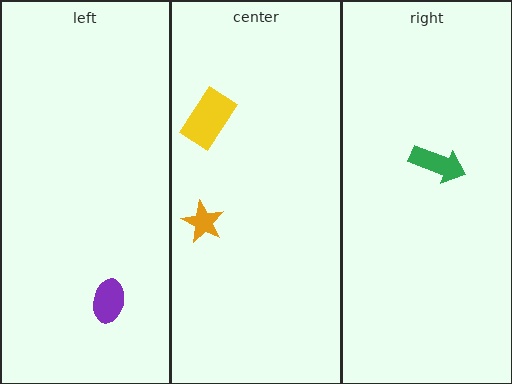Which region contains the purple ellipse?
The left region.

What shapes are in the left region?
The purple ellipse.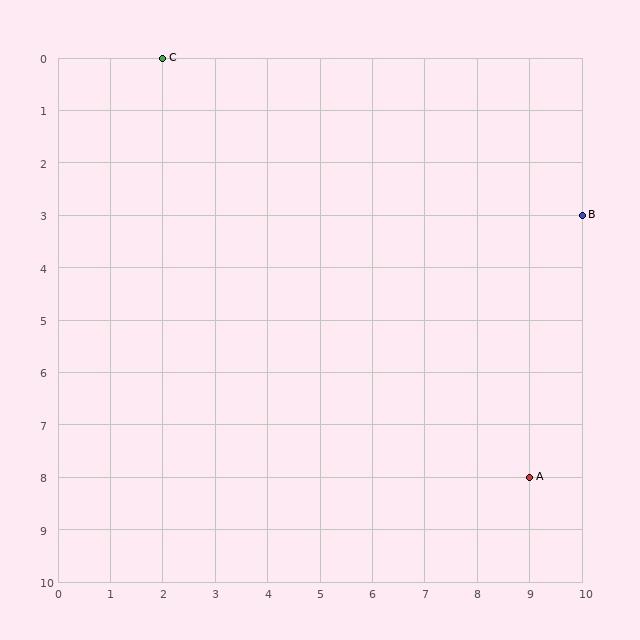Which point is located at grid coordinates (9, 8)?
Point A is at (9, 8).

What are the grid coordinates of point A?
Point A is at grid coordinates (9, 8).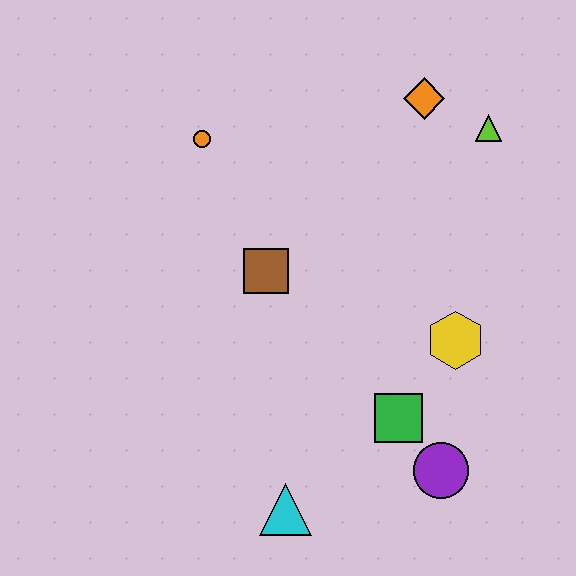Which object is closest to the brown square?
The orange circle is closest to the brown square.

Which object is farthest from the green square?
The orange circle is farthest from the green square.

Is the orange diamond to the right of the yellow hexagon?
No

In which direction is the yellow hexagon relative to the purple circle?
The yellow hexagon is above the purple circle.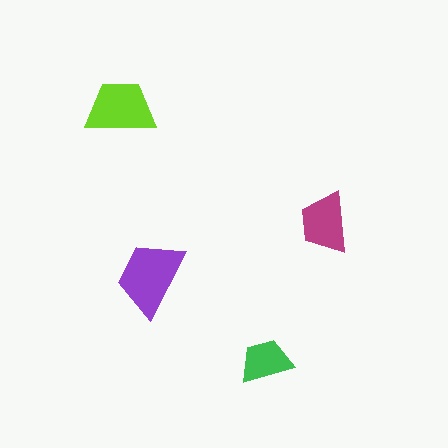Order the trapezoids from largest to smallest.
the purple one, the lime one, the magenta one, the green one.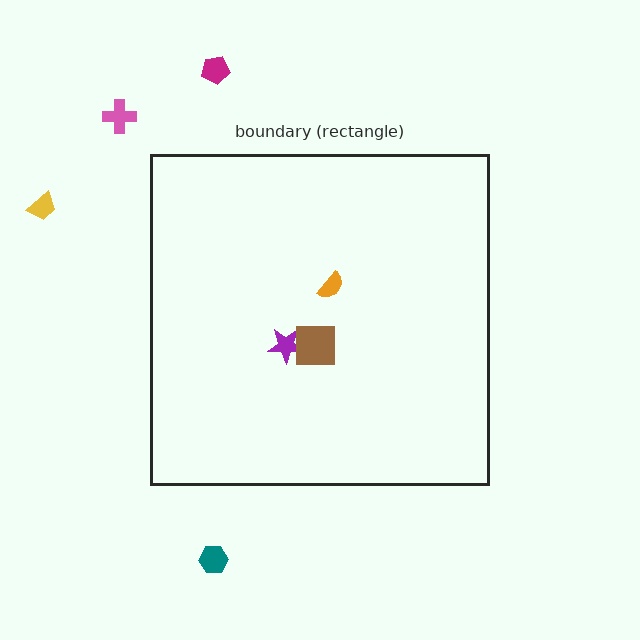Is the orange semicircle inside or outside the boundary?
Inside.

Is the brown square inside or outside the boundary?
Inside.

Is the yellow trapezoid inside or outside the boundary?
Outside.